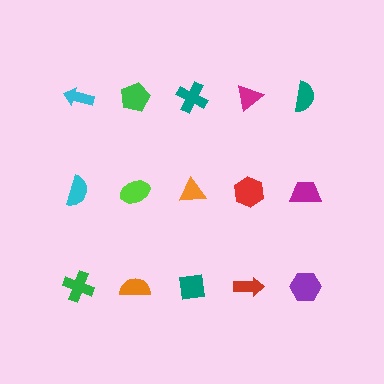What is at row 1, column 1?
A cyan arrow.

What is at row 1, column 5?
A teal semicircle.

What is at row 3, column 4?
A red arrow.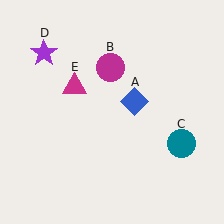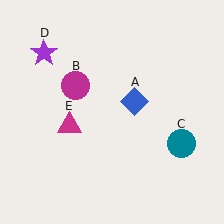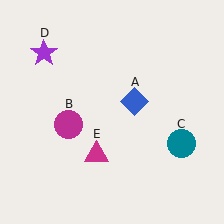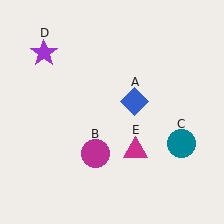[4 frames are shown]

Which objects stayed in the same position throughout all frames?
Blue diamond (object A) and teal circle (object C) and purple star (object D) remained stationary.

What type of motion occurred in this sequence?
The magenta circle (object B), magenta triangle (object E) rotated counterclockwise around the center of the scene.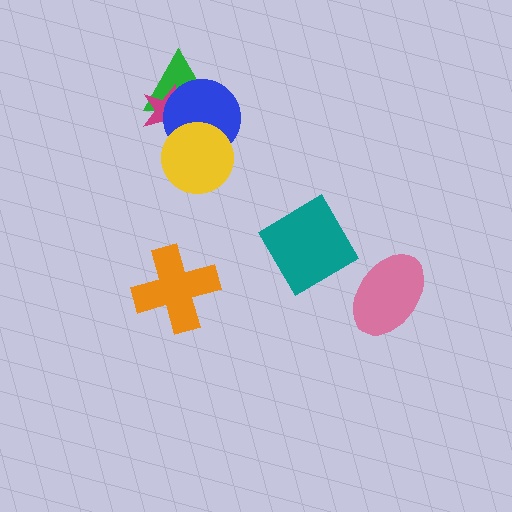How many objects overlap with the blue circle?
3 objects overlap with the blue circle.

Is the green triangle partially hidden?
Yes, it is partially covered by another shape.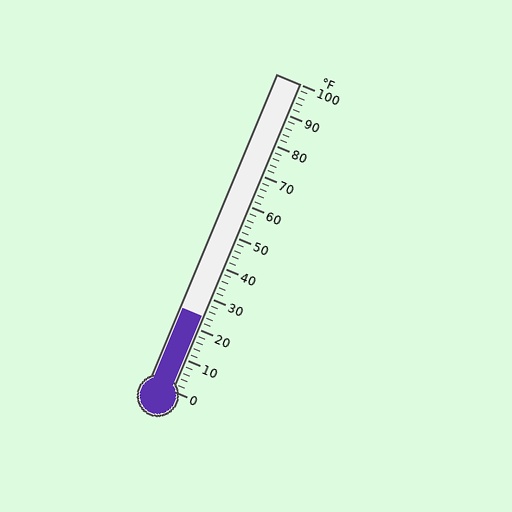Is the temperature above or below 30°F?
The temperature is below 30°F.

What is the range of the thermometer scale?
The thermometer scale ranges from 0°F to 100°F.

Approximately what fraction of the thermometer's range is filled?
The thermometer is filled to approximately 25% of its range.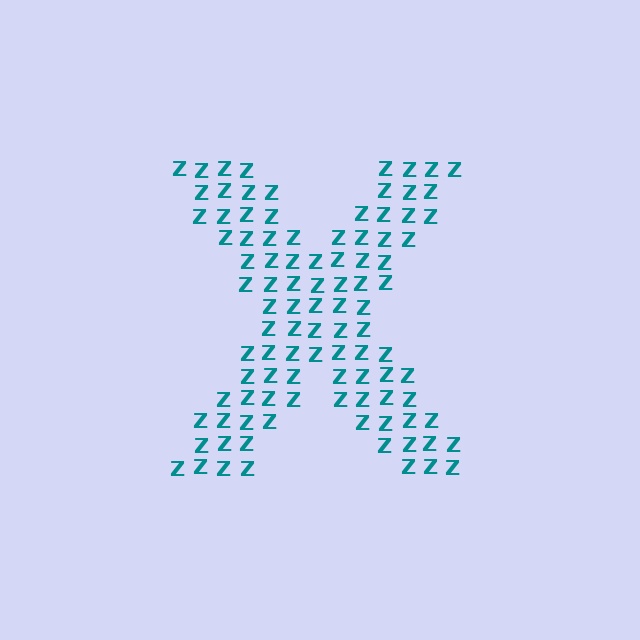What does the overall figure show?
The overall figure shows the letter X.